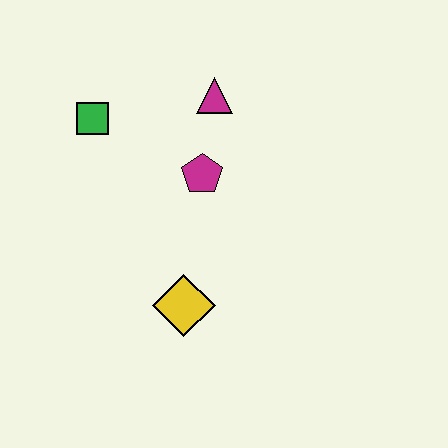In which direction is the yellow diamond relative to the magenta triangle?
The yellow diamond is below the magenta triangle.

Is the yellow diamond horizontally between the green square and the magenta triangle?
Yes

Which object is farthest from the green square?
The yellow diamond is farthest from the green square.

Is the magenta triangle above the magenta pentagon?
Yes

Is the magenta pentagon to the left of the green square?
No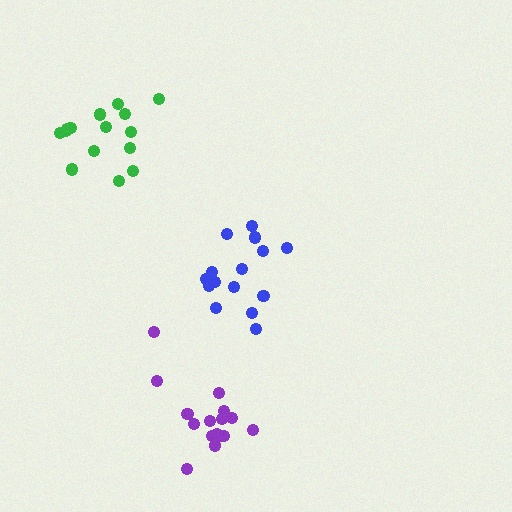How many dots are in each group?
Group 1: 15 dots, Group 2: 15 dots, Group 3: 16 dots (46 total).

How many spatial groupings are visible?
There are 3 spatial groupings.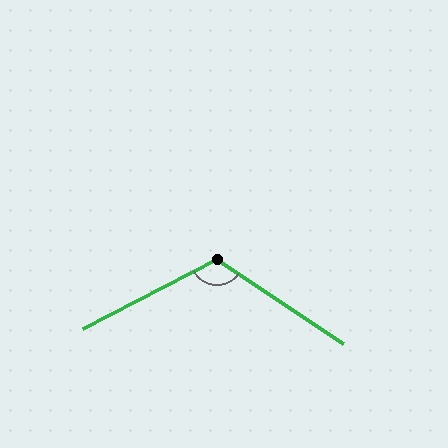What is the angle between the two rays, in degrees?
Approximately 119 degrees.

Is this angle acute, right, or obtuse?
It is obtuse.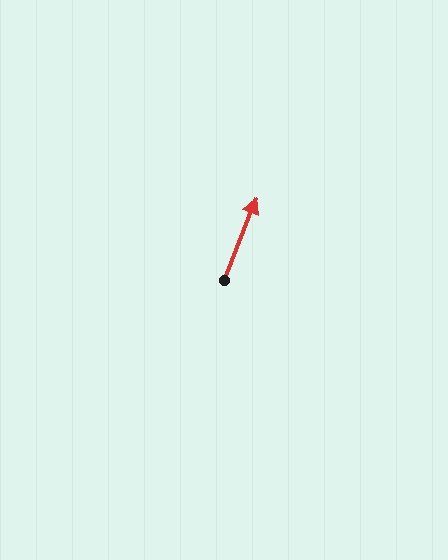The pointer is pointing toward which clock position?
Roughly 1 o'clock.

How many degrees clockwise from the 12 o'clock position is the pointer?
Approximately 22 degrees.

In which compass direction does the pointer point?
North.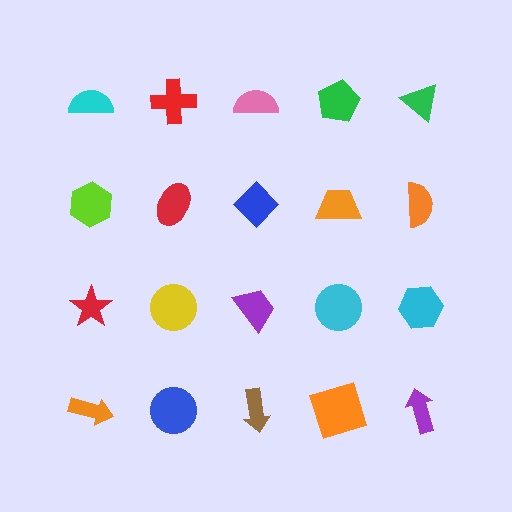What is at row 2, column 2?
A red ellipse.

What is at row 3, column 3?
A purple trapezoid.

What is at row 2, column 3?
A blue diamond.